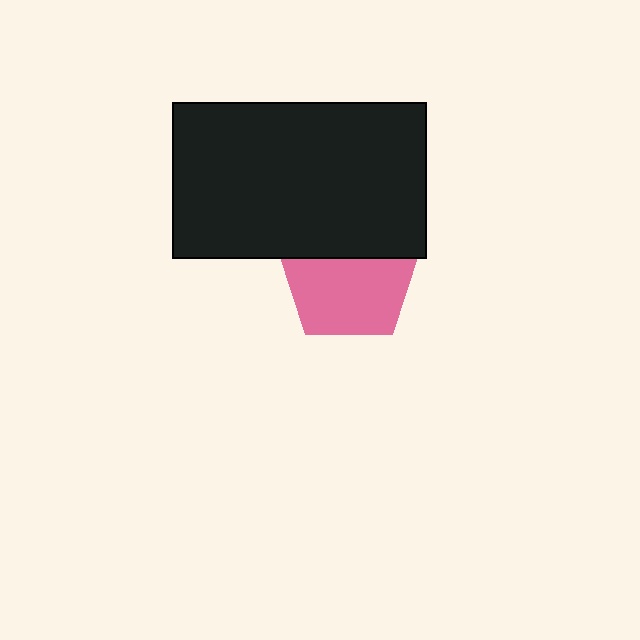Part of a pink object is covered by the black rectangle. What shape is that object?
It is a pentagon.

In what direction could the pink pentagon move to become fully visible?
The pink pentagon could move down. That would shift it out from behind the black rectangle entirely.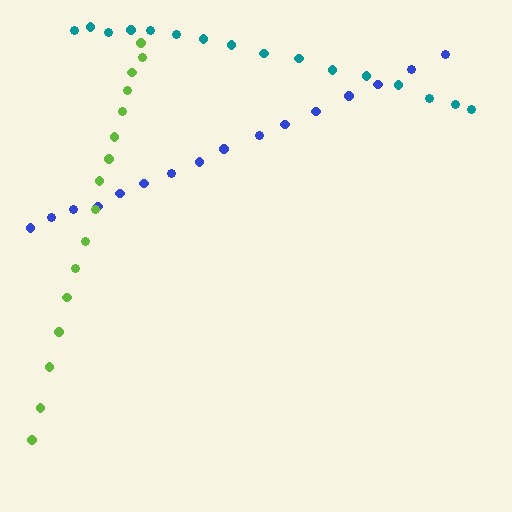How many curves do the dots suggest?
There are 3 distinct paths.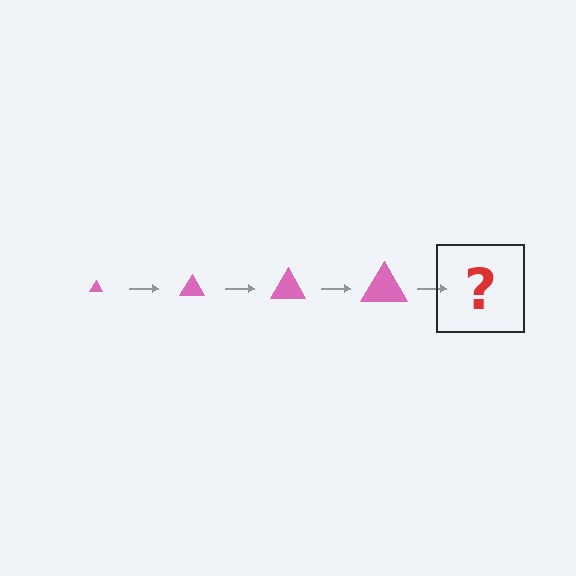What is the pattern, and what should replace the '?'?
The pattern is that the triangle gets progressively larger each step. The '?' should be a pink triangle, larger than the previous one.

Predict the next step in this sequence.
The next step is a pink triangle, larger than the previous one.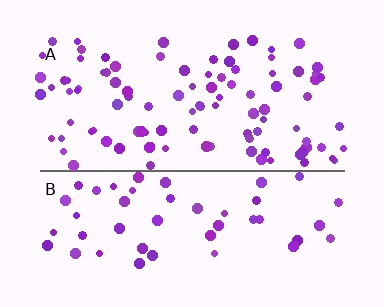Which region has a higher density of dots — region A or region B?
A (the top).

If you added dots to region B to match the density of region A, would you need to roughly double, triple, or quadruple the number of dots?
Approximately double.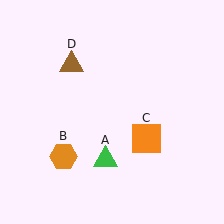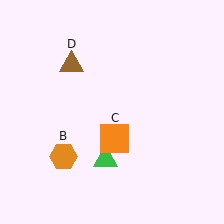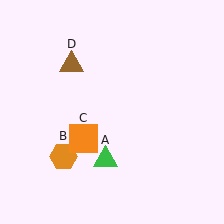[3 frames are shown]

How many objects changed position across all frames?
1 object changed position: orange square (object C).